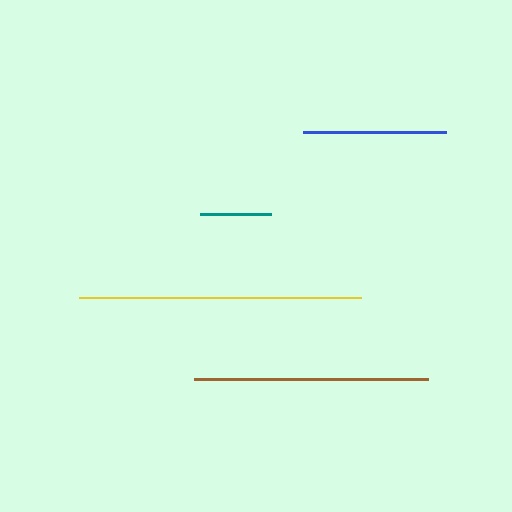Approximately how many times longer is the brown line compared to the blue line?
The brown line is approximately 1.6 times the length of the blue line.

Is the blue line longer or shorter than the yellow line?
The yellow line is longer than the blue line.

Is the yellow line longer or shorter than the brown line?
The yellow line is longer than the brown line.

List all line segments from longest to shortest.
From longest to shortest: yellow, brown, blue, teal.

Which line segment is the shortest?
The teal line is the shortest at approximately 71 pixels.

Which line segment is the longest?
The yellow line is the longest at approximately 282 pixels.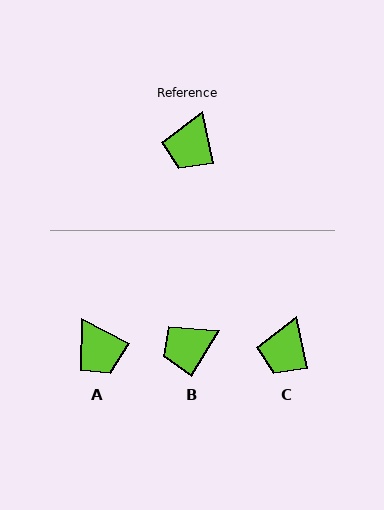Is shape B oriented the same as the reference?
No, it is off by about 43 degrees.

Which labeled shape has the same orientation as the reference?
C.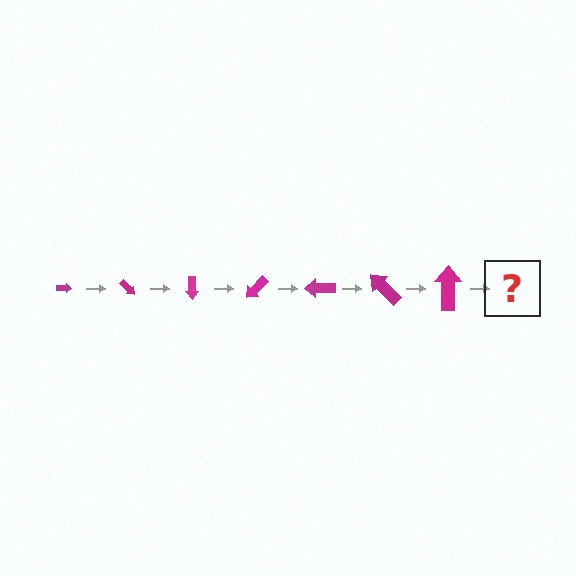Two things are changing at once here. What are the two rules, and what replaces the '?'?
The two rules are that the arrow grows larger each step and it rotates 45 degrees each step. The '?' should be an arrow, larger than the previous one and rotated 315 degrees from the start.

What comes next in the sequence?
The next element should be an arrow, larger than the previous one and rotated 315 degrees from the start.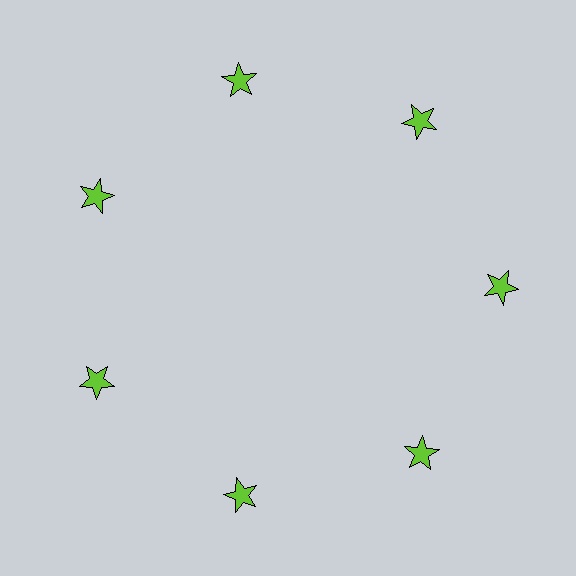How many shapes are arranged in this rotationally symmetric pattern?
There are 7 shapes, arranged in 7 groups of 1.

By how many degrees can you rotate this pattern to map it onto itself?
The pattern maps onto itself every 51 degrees of rotation.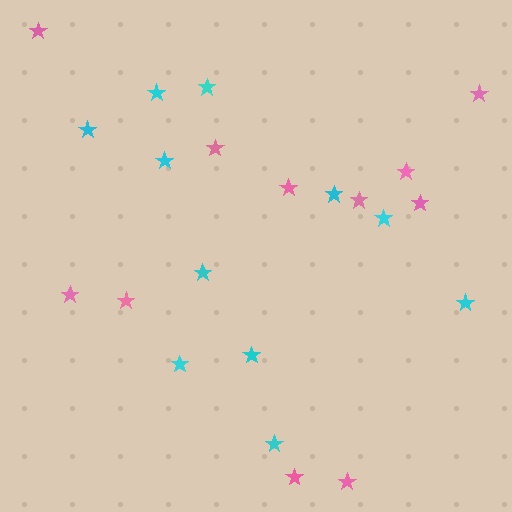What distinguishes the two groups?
There are 2 groups: one group of cyan stars (11) and one group of pink stars (11).